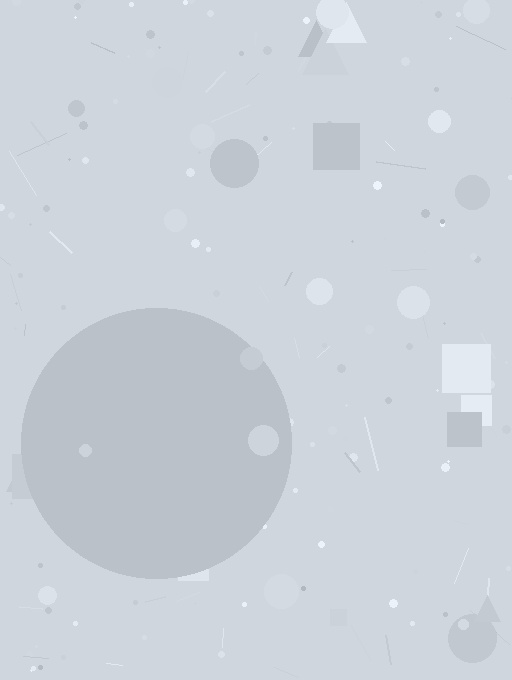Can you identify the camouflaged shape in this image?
The camouflaged shape is a circle.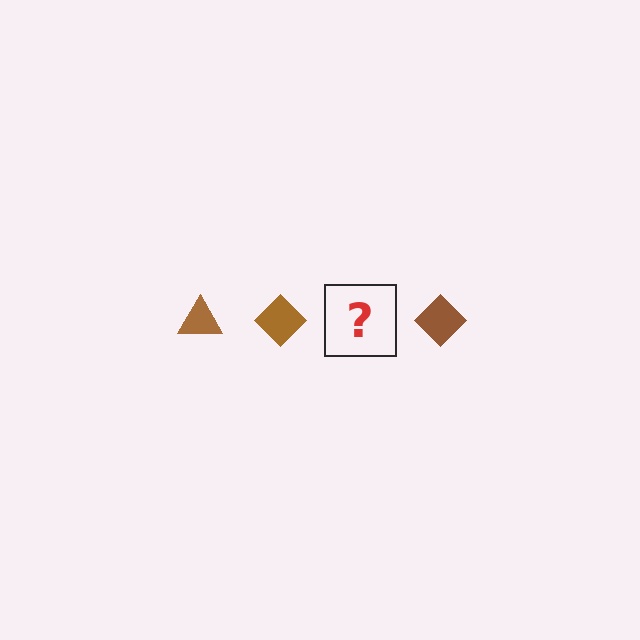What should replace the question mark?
The question mark should be replaced with a brown triangle.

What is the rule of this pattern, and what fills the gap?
The rule is that the pattern cycles through triangle, diamond shapes in brown. The gap should be filled with a brown triangle.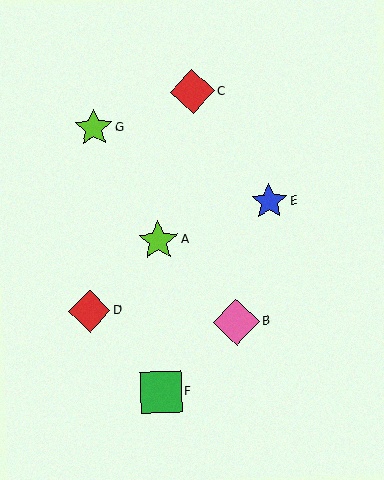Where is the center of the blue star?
The center of the blue star is at (269, 202).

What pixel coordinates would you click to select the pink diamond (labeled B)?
Click at (236, 322) to select the pink diamond B.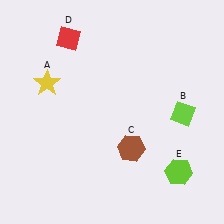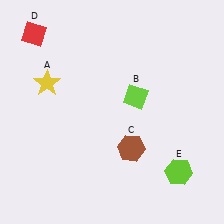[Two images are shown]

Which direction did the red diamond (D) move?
The red diamond (D) moved left.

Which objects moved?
The objects that moved are: the lime diamond (B), the red diamond (D).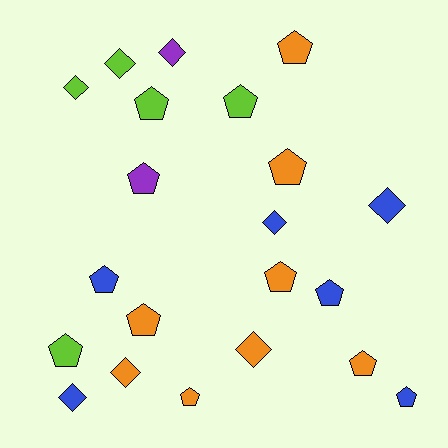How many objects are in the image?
There are 21 objects.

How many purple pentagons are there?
There is 1 purple pentagon.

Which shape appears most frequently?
Pentagon, with 13 objects.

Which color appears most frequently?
Orange, with 8 objects.